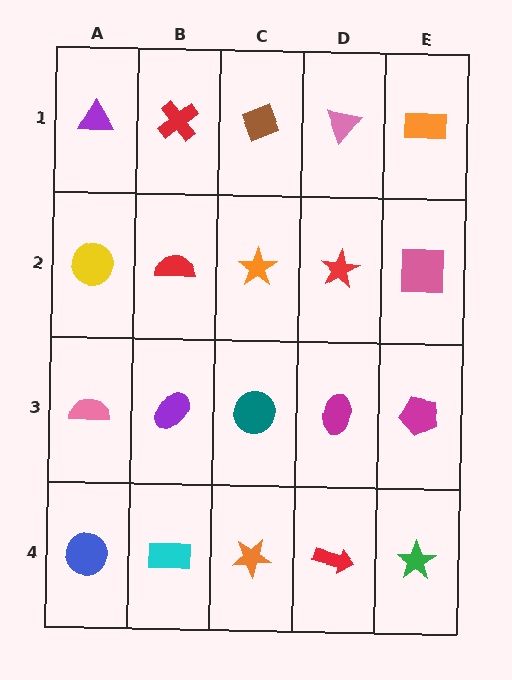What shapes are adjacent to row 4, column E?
A magenta pentagon (row 3, column E), a red arrow (row 4, column D).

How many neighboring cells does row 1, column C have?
3.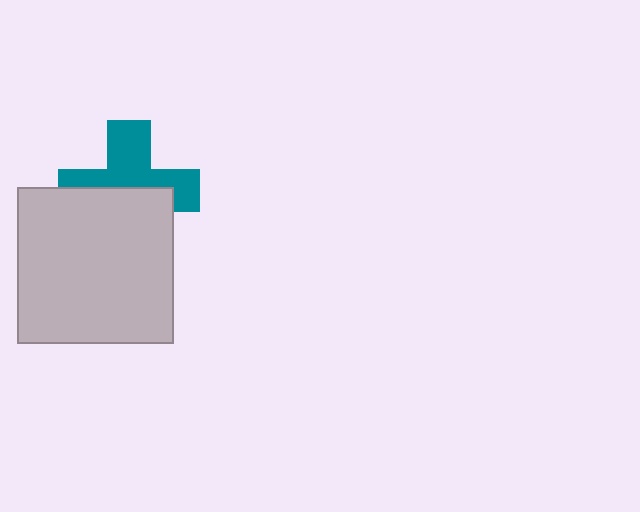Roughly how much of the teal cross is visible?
About half of it is visible (roughly 52%).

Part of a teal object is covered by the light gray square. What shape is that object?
It is a cross.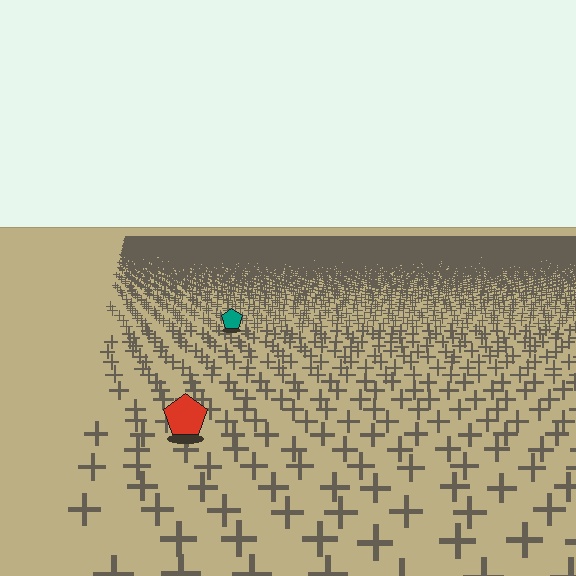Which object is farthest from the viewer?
The teal pentagon is farthest from the viewer. It appears smaller and the ground texture around it is denser.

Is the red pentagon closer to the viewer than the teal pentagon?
Yes. The red pentagon is closer — you can tell from the texture gradient: the ground texture is coarser near it.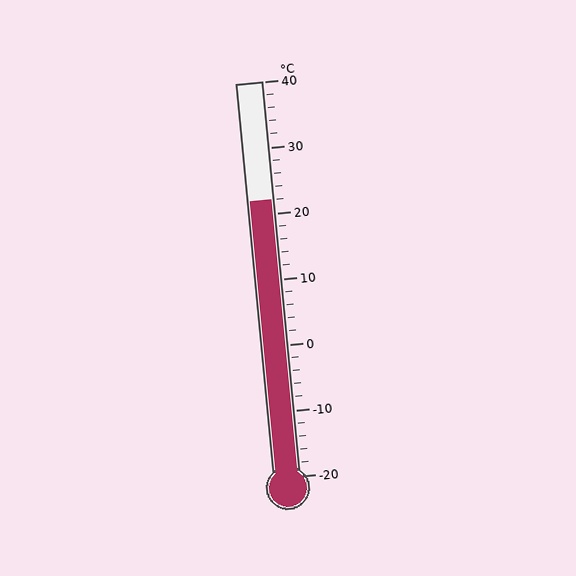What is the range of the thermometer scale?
The thermometer scale ranges from -20°C to 40°C.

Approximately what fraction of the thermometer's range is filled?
The thermometer is filled to approximately 70% of its range.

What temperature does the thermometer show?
The thermometer shows approximately 22°C.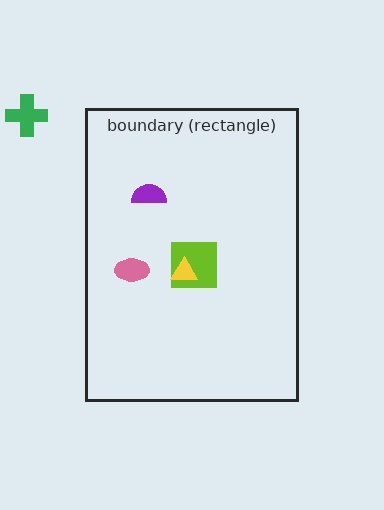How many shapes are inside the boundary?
4 inside, 1 outside.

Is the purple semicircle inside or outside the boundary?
Inside.